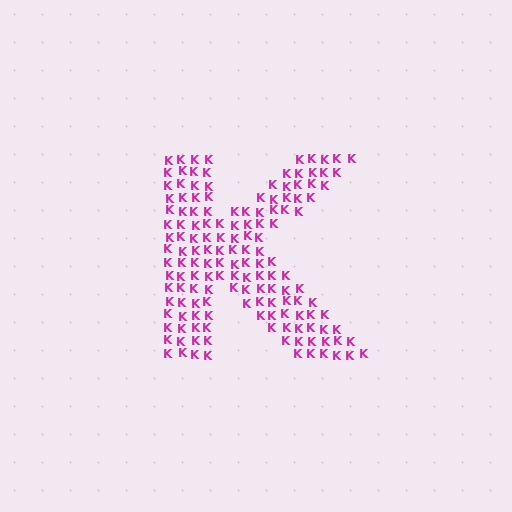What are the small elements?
The small elements are letter K's.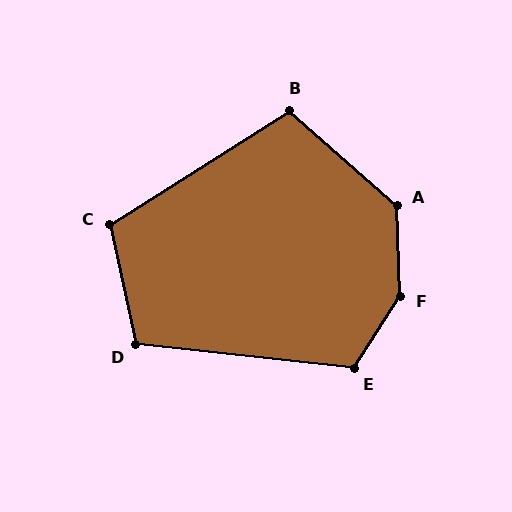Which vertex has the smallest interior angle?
B, at approximately 106 degrees.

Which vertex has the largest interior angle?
F, at approximately 146 degrees.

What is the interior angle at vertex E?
Approximately 116 degrees (obtuse).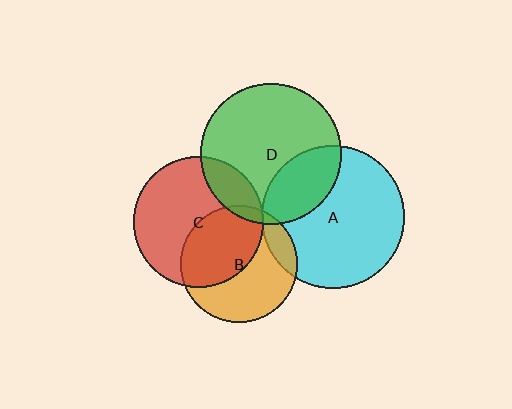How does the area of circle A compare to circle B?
Approximately 1.5 times.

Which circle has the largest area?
Circle A (cyan).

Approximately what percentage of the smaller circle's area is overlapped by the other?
Approximately 45%.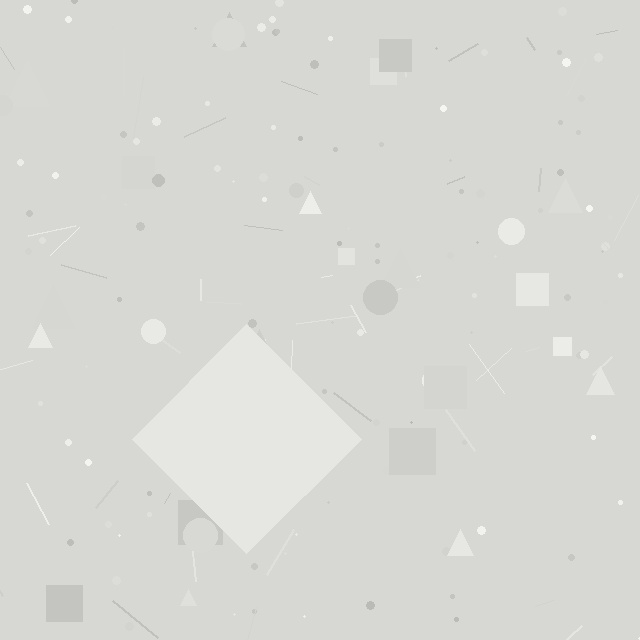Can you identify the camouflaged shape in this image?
The camouflaged shape is a diamond.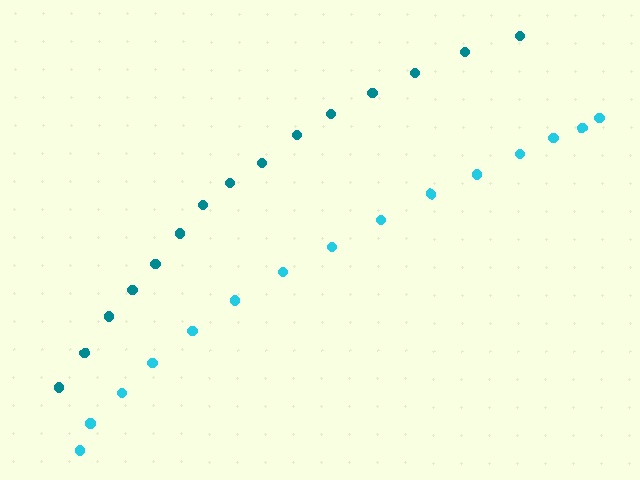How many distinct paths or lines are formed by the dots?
There are 2 distinct paths.